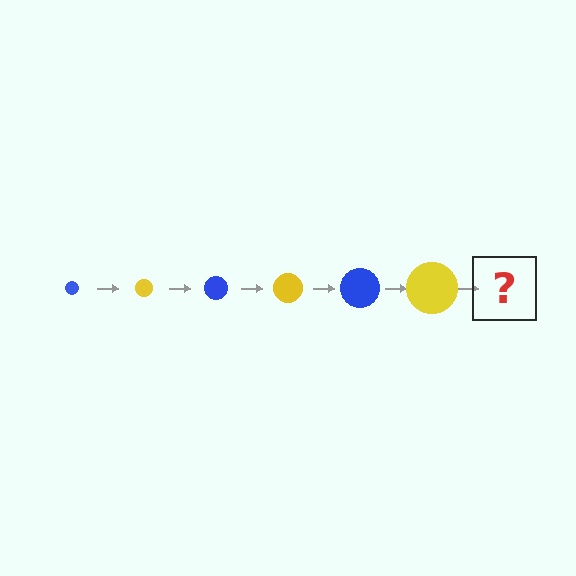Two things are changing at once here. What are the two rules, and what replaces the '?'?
The two rules are that the circle grows larger each step and the color cycles through blue and yellow. The '?' should be a blue circle, larger than the previous one.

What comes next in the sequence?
The next element should be a blue circle, larger than the previous one.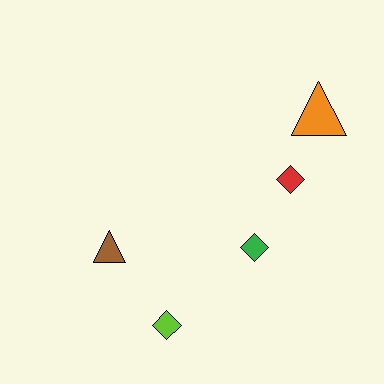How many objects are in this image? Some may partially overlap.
There are 5 objects.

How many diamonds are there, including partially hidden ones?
There are 3 diamonds.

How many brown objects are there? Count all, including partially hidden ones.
There is 1 brown object.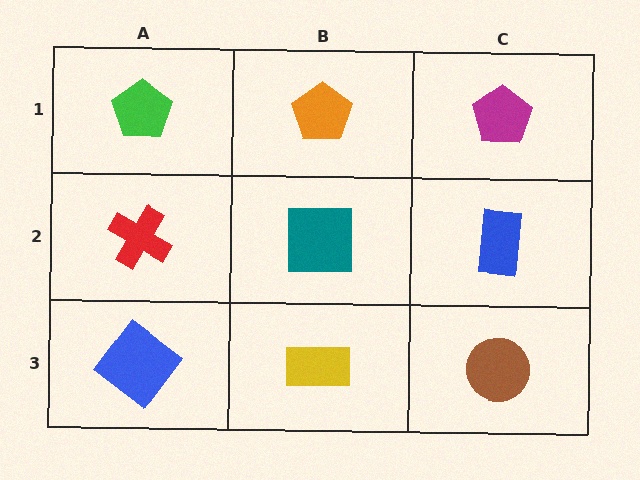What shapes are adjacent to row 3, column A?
A red cross (row 2, column A), a yellow rectangle (row 3, column B).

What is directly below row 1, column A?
A red cross.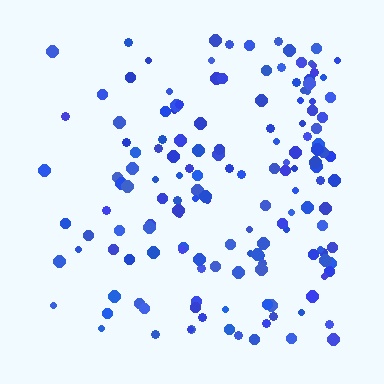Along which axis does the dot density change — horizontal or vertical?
Horizontal.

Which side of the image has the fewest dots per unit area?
The left.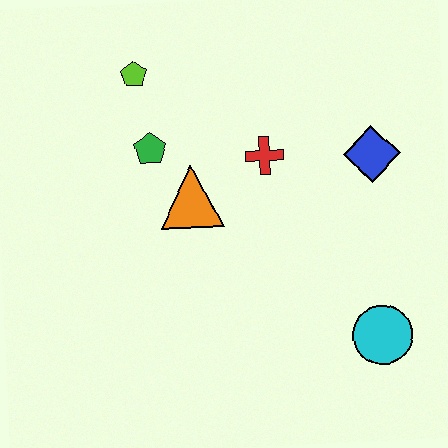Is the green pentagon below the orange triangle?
No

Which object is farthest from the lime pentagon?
The cyan circle is farthest from the lime pentagon.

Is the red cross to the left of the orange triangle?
No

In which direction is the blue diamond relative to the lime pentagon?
The blue diamond is to the right of the lime pentagon.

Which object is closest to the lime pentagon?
The green pentagon is closest to the lime pentagon.